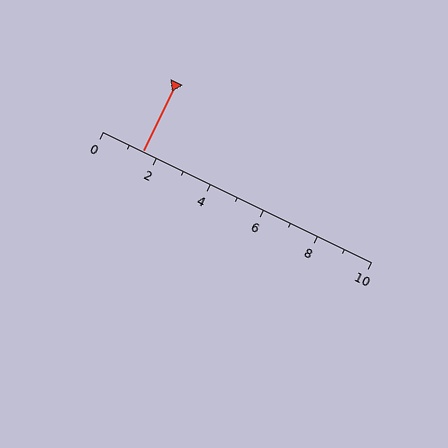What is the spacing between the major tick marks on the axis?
The major ticks are spaced 2 apart.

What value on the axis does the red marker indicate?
The marker indicates approximately 1.5.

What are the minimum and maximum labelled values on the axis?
The axis runs from 0 to 10.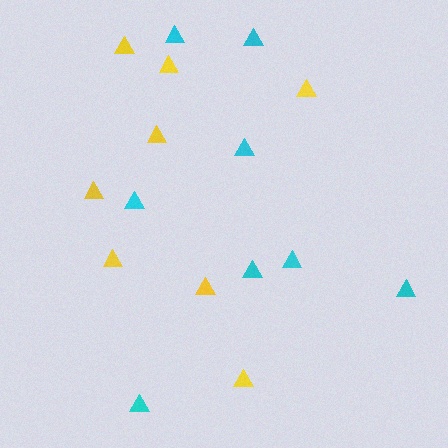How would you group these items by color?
There are 2 groups: one group of yellow triangles (8) and one group of cyan triangles (8).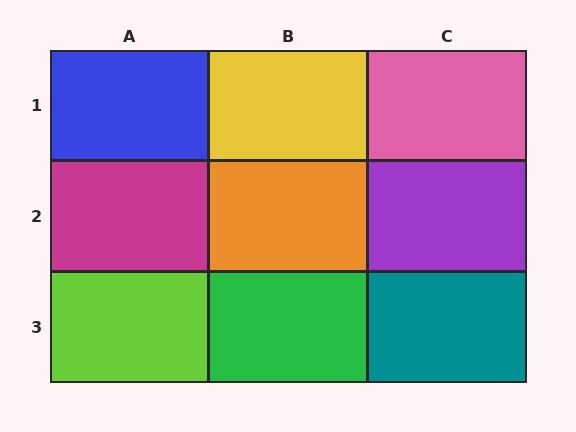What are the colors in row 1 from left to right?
Blue, yellow, pink.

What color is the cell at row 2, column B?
Orange.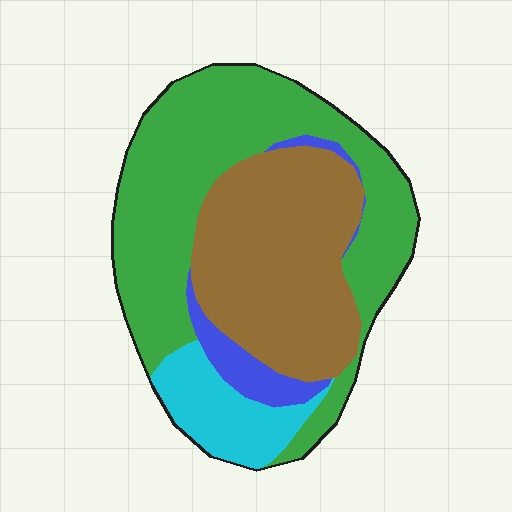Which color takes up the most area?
Green, at roughly 45%.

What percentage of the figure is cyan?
Cyan covers around 10% of the figure.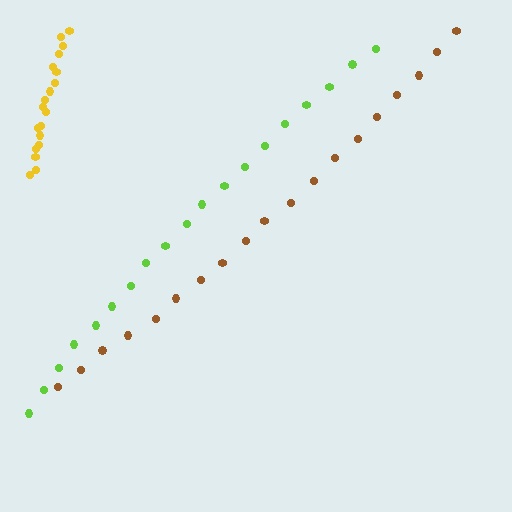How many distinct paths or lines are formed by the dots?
There are 3 distinct paths.